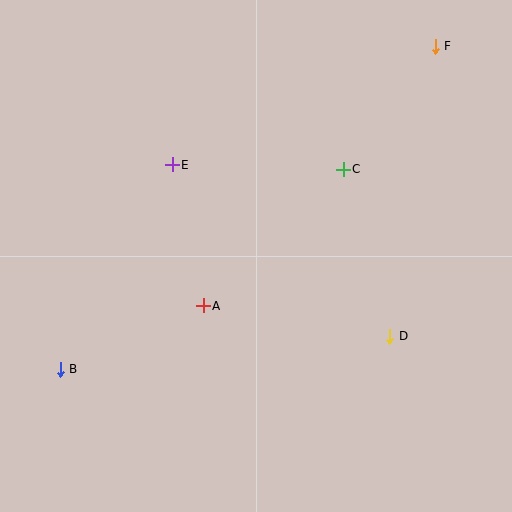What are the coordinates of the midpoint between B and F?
The midpoint between B and F is at (248, 208).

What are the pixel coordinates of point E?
Point E is at (172, 165).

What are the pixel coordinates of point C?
Point C is at (343, 170).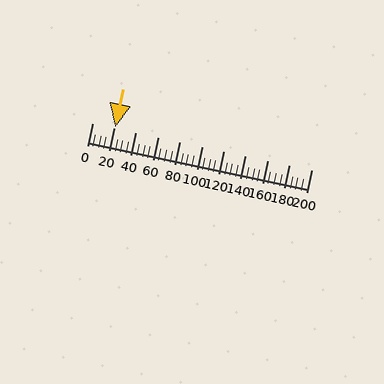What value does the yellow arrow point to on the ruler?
The yellow arrow points to approximately 21.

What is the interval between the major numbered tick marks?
The major tick marks are spaced 20 units apart.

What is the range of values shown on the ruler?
The ruler shows values from 0 to 200.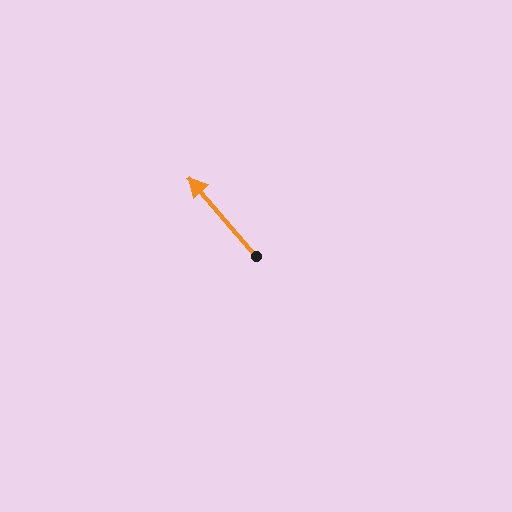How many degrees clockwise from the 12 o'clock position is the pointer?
Approximately 320 degrees.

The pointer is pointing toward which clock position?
Roughly 11 o'clock.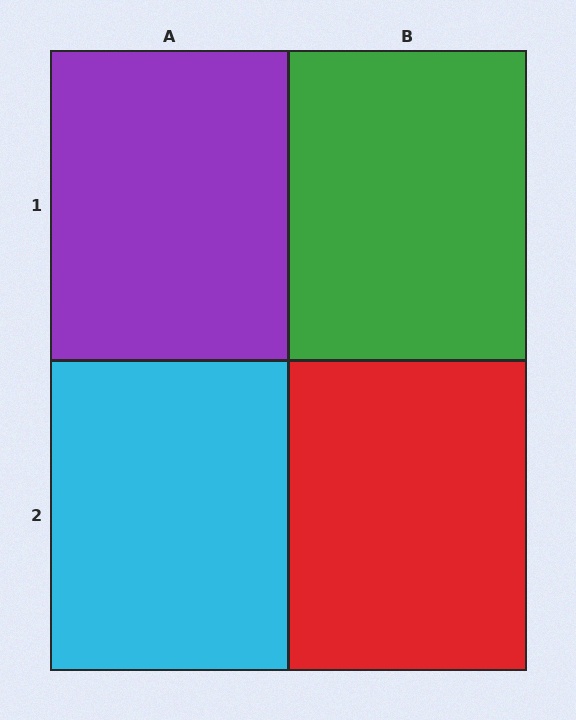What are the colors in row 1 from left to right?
Purple, green.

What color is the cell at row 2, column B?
Red.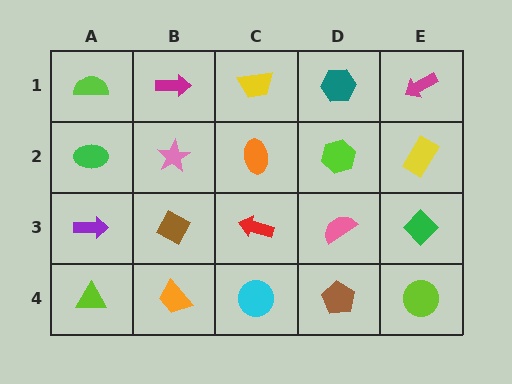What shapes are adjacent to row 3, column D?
A lime hexagon (row 2, column D), a brown pentagon (row 4, column D), a red arrow (row 3, column C), a green diamond (row 3, column E).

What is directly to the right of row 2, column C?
A lime hexagon.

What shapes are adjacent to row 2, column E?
A magenta arrow (row 1, column E), a green diamond (row 3, column E), a lime hexagon (row 2, column D).